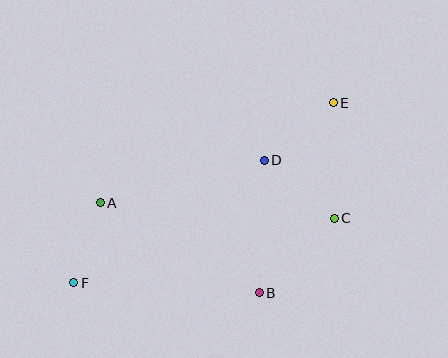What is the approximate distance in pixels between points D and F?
The distance between D and F is approximately 226 pixels.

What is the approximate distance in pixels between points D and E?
The distance between D and E is approximately 90 pixels.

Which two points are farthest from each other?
Points E and F are farthest from each other.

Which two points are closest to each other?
Points A and F are closest to each other.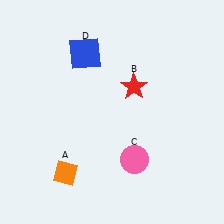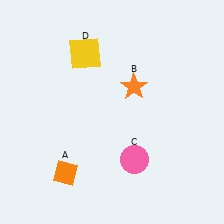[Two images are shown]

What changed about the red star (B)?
In Image 1, B is red. In Image 2, it changed to orange.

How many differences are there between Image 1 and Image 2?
There are 2 differences between the two images.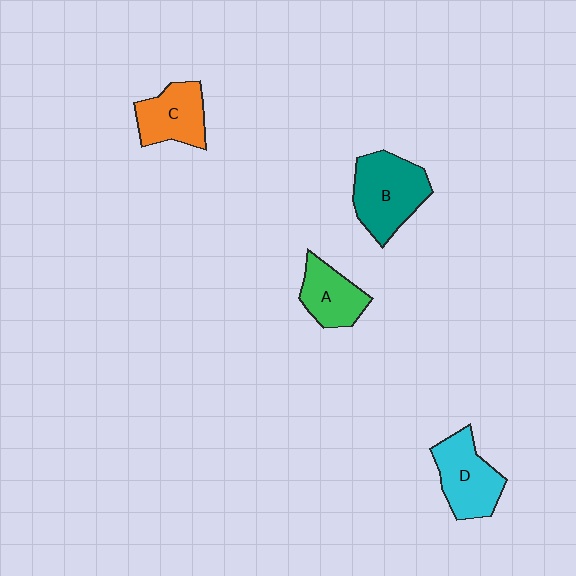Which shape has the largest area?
Shape B (teal).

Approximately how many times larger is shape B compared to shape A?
Approximately 1.5 times.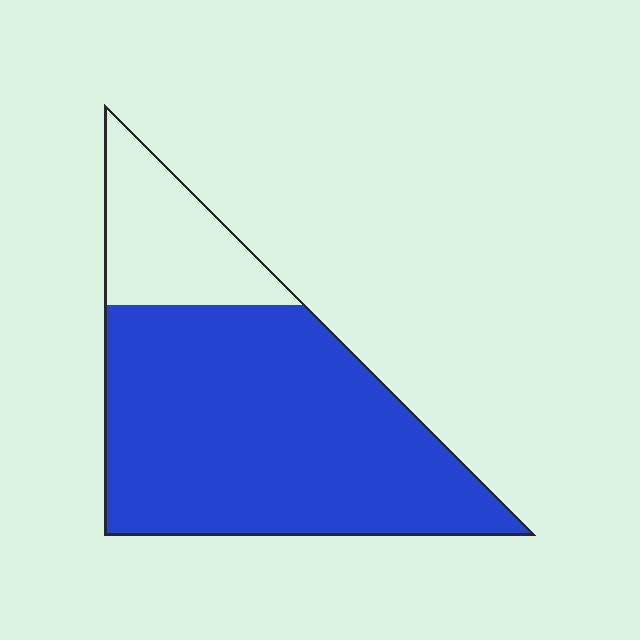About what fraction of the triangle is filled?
About four fifths (4/5).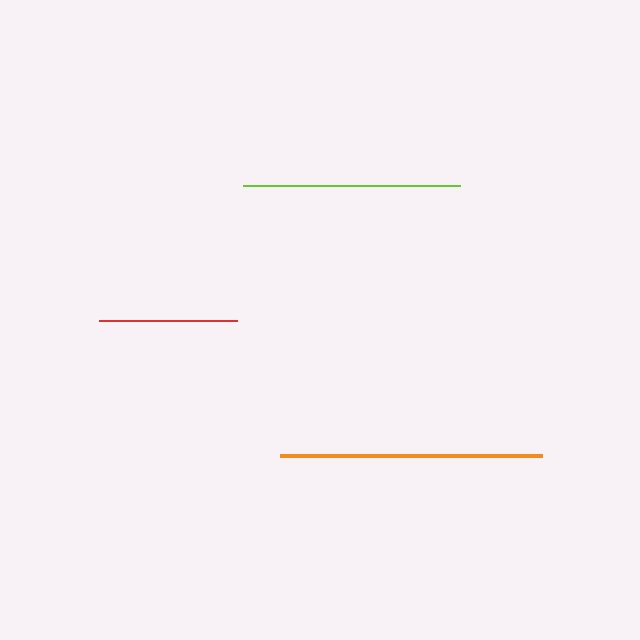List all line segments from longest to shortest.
From longest to shortest: orange, lime, red.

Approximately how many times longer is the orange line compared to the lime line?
The orange line is approximately 1.2 times the length of the lime line.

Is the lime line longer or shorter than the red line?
The lime line is longer than the red line.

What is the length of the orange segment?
The orange segment is approximately 262 pixels long.